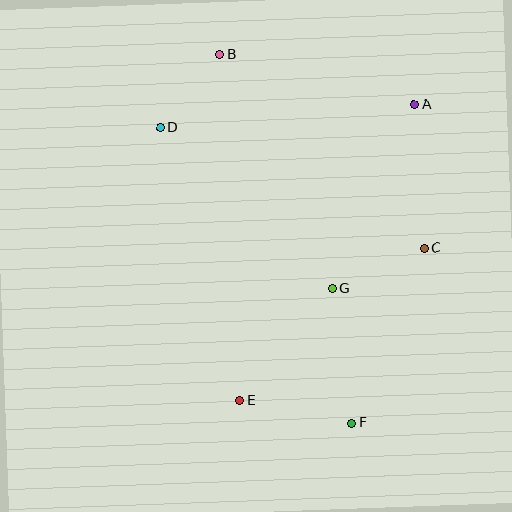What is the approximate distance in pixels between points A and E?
The distance between A and E is approximately 344 pixels.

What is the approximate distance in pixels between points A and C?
The distance between A and C is approximately 144 pixels.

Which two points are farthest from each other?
Points B and F are farthest from each other.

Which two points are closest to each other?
Points B and D are closest to each other.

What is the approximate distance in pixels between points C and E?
The distance between C and E is approximately 239 pixels.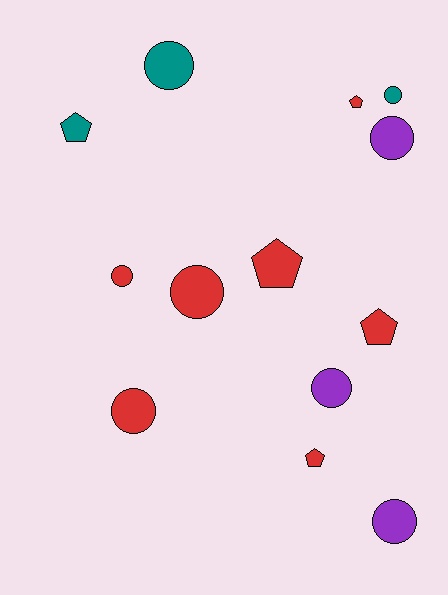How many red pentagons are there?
There are 4 red pentagons.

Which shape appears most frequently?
Circle, with 8 objects.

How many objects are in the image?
There are 13 objects.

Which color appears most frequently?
Red, with 7 objects.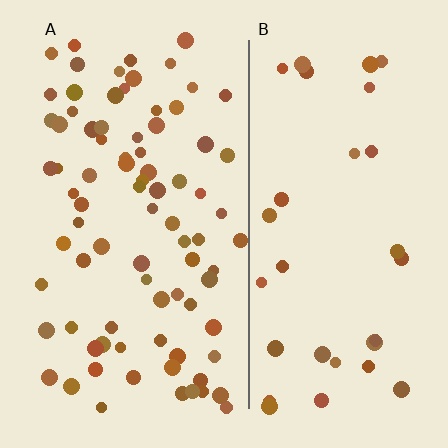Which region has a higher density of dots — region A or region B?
A (the left).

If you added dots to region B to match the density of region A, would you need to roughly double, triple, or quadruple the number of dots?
Approximately triple.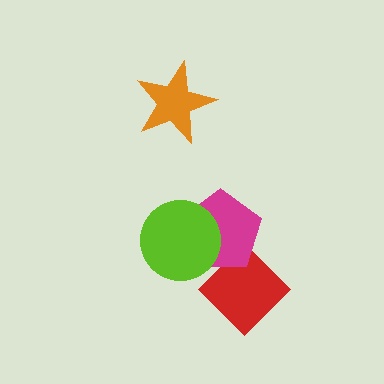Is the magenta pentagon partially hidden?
Yes, it is partially covered by another shape.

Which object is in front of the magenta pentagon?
The lime circle is in front of the magenta pentagon.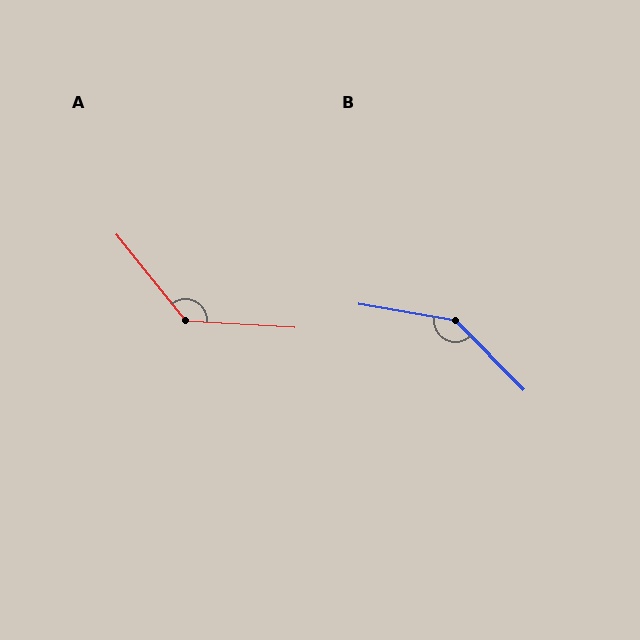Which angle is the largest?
B, at approximately 144 degrees.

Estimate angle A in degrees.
Approximately 132 degrees.